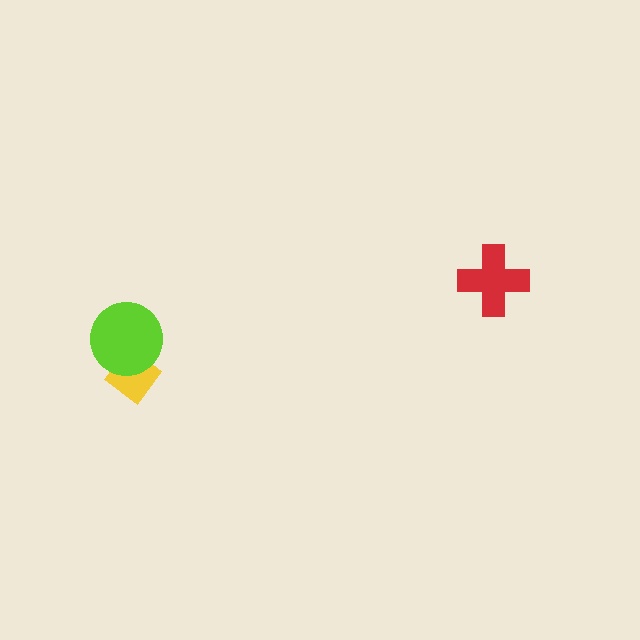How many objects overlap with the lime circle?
1 object overlaps with the lime circle.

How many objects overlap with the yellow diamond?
1 object overlaps with the yellow diamond.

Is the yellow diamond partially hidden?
Yes, it is partially covered by another shape.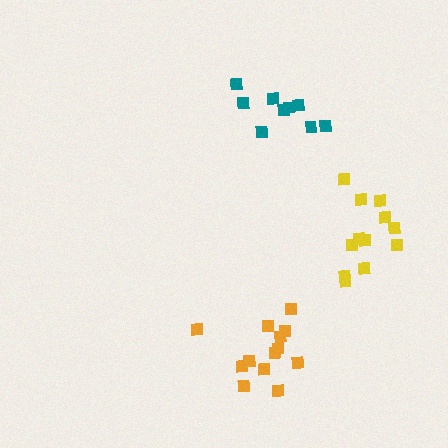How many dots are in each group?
Group 1: 9 dots, Group 2: 12 dots, Group 3: 13 dots (34 total).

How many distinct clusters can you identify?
There are 3 distinct clusters.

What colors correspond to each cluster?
The clusters are colored: teal, yellow, orange.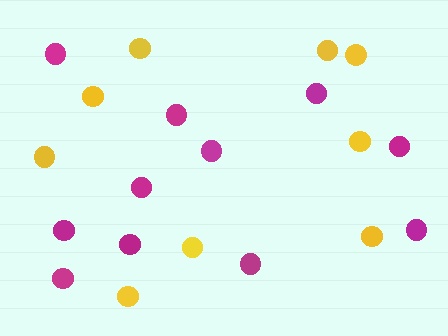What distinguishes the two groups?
There are 2 groups: one group of magenta circles (11) and one group of yellow circles (9).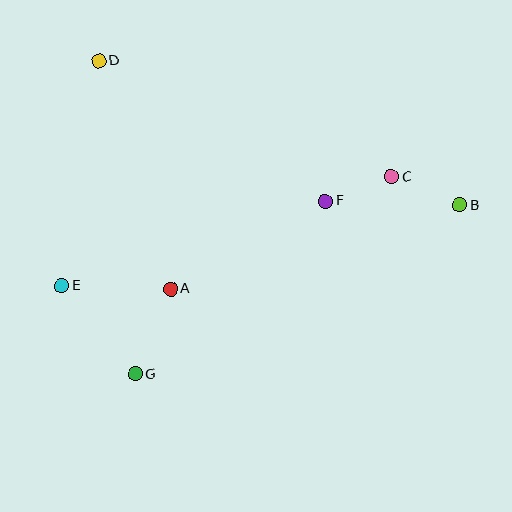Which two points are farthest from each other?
Points B and E are farthest from each other.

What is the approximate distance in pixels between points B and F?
The distance between B and F is approximately 134 pixels.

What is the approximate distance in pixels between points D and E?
The distance between D and E is approximately 227 pixels.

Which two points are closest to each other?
Points C and F are closest to each other.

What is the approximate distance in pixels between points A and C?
The distance between A and C is approximately 247 pixels.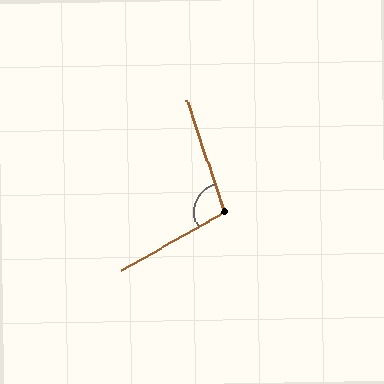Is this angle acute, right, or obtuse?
It is obtuse.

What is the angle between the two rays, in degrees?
Approximately 101 degrees.